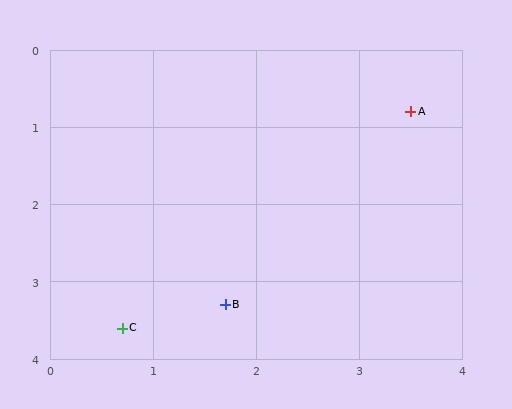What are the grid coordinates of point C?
Point C is at approximately (0.7, 3.6).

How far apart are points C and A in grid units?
Points C and A are about 4.0 grid units apart.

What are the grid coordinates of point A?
Point A is at approximately (3.5, 0.8).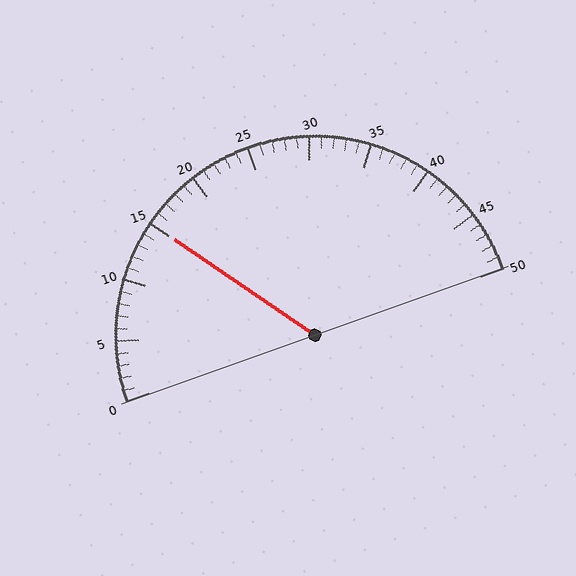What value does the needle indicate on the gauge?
The needle indicates approximately 15.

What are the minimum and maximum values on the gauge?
The gauge ranges from 0 to 50.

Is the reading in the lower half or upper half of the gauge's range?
The reading is in the lower half of the range (0 to 50).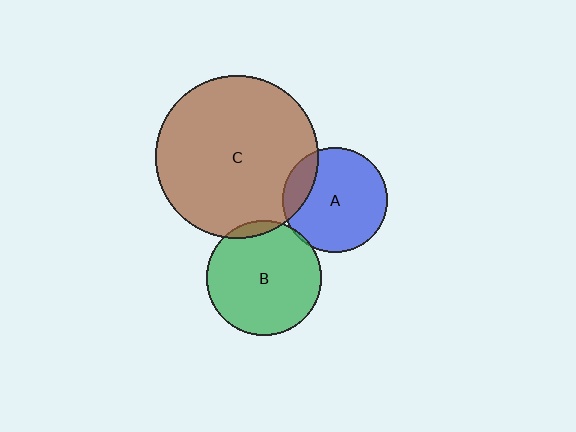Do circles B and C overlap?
Yes.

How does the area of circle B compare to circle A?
Approximately 1.2 times.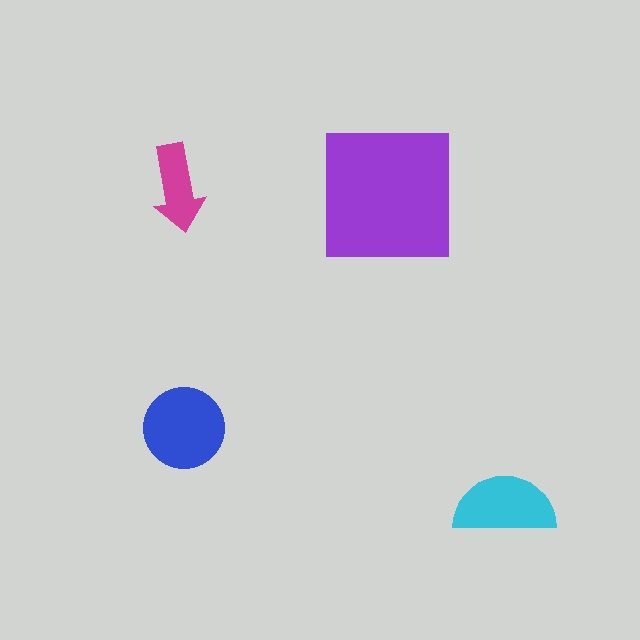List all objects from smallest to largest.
The magenta arrow, the cyan semicircle, the blue circle, the purple square.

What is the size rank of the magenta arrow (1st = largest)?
4th.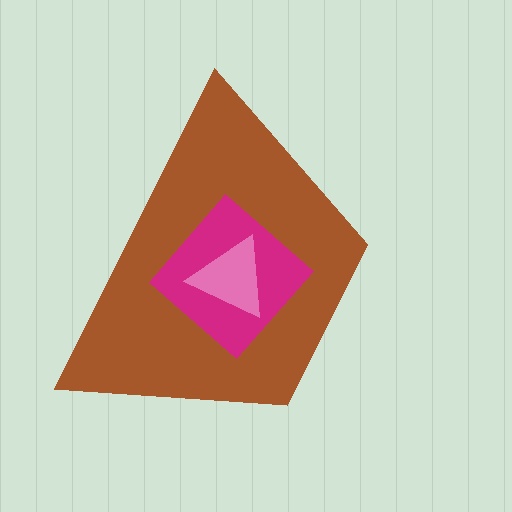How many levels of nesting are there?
3.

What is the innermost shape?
The pink triangle.